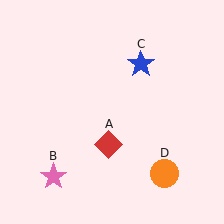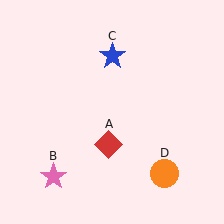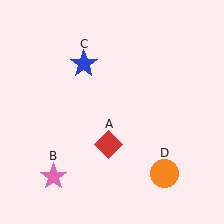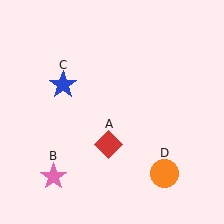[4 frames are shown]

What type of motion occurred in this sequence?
The blue star (object C) rotated counterclockwise around the center of the scene.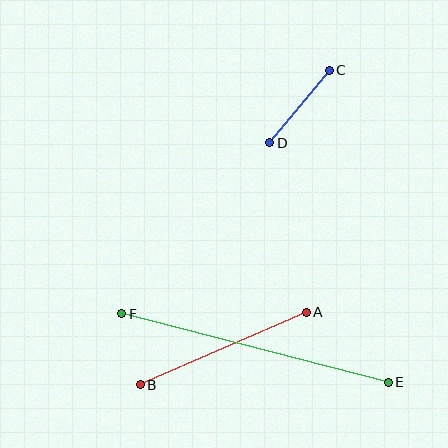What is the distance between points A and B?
The distance is approximately 181 pixels.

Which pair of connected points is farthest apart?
Points E and F are farthest apart.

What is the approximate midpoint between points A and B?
The midpoint is at approximately (223, 349) pixels.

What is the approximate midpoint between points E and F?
The midpoint is at approximately (255, 348) pixels.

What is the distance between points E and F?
The distance is approximately 275 pixels.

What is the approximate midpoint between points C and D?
The midpoint is at approximately (300, 106) pixels.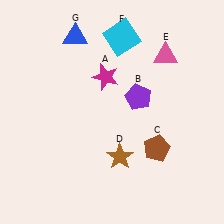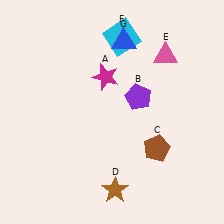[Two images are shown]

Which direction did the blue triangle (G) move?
The blue triangle (G) moved right.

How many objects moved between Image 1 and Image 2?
2 objects moved between the two images.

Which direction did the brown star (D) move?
The brown star (D) moved down.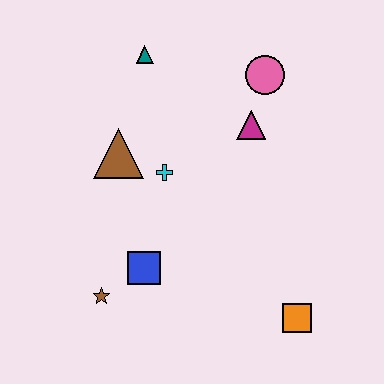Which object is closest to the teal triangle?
The brown triangle is closest to the teal triangle.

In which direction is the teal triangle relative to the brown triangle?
The teal triangle is above the brown triangle.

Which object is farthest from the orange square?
The teal triangle is farthest from the orange square.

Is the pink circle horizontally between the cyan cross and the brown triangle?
No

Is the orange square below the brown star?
Yes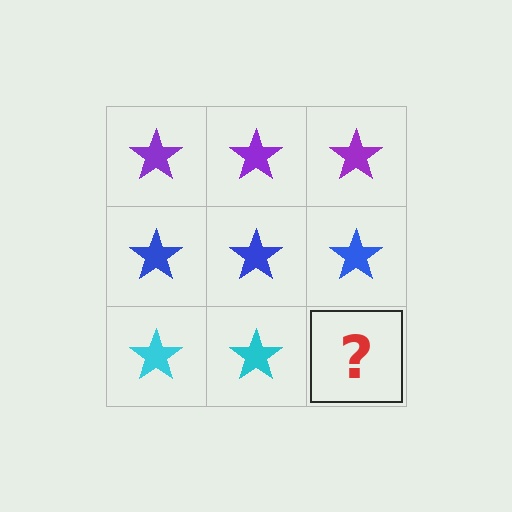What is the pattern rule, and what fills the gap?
The rule is that each row has a consistent color. The gap should be filled with a cyan star.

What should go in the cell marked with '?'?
The missing cell should contain a cyan star.